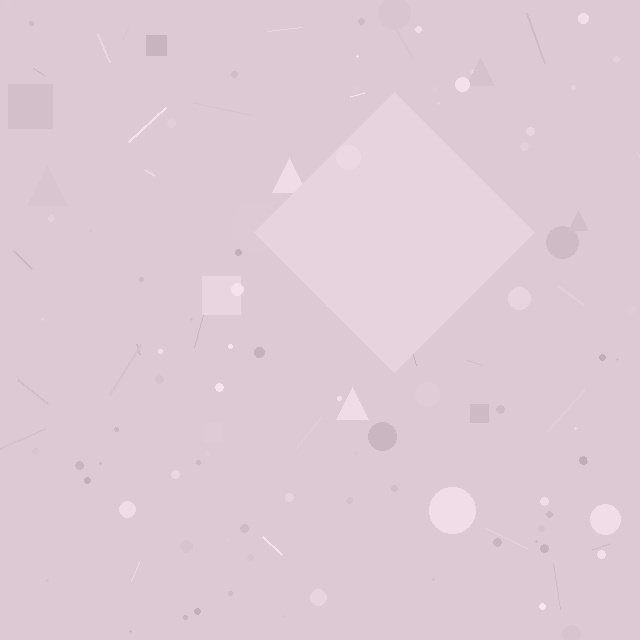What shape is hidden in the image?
A diamond is hidden in the image.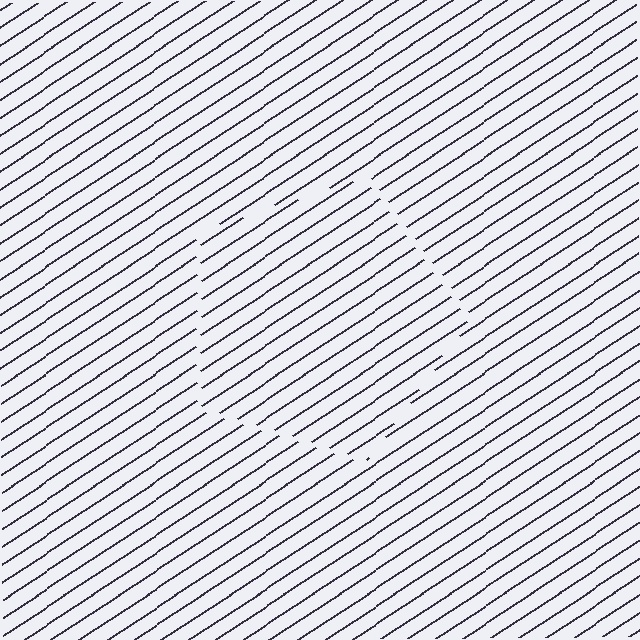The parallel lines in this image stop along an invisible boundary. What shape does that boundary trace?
An illusory pentagon. The interior of the shape contains the same grating, shifted by half a period — the contour is defined by the phase discontinuity where line-ends from the inner and outer gratings abut.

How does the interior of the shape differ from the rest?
The interior of the shape contains the same grating, shifted by half a period — the contour is defined by the phase discontinuity where line-ends from the inner and outer gratings abut.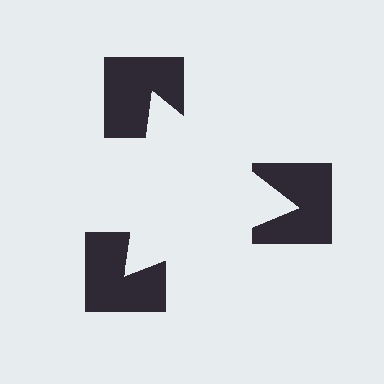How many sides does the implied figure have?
3 sides.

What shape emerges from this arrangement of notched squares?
An illusory triangle — its edges are inferred from the aligned wedge cuts in the notched squares, not physically drawn.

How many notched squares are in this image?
There are 3 — one at each vertex of the illusory triangle.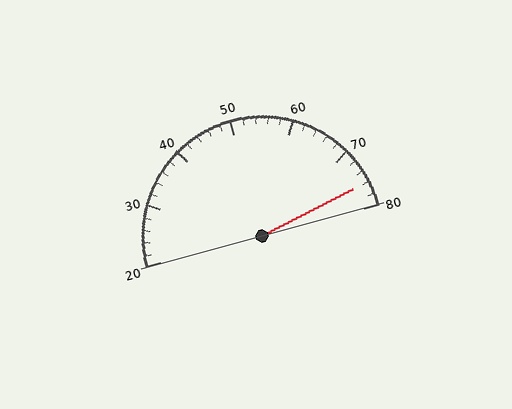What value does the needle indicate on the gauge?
The needle indicates approximately 76.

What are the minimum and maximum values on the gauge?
The gauge ranges from 20 to 80.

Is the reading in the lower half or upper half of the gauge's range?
The reading is in the upper half of the range (20 to 80).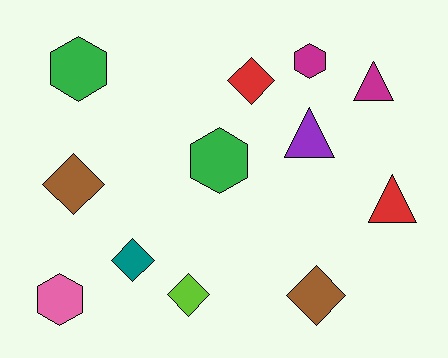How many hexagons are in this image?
There are 4 hexagons.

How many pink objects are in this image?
There is 1 pink object.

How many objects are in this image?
There are 12 objects.